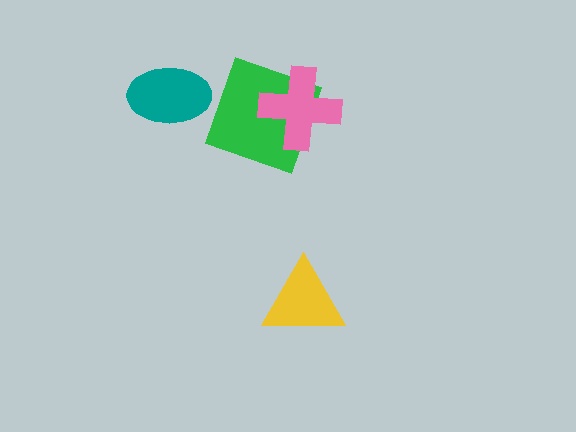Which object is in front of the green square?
The pink cross is in front of the green square.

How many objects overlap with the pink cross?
1 object overlaps with the pink cross.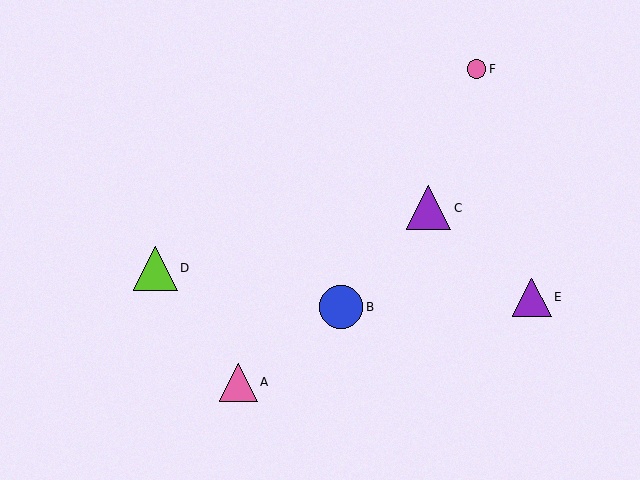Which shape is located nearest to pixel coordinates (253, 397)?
The pink triangle (labeled A) at (238, 382) is nearest to that location.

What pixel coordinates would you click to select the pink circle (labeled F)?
Click at (476, 69) to select the pink circle F.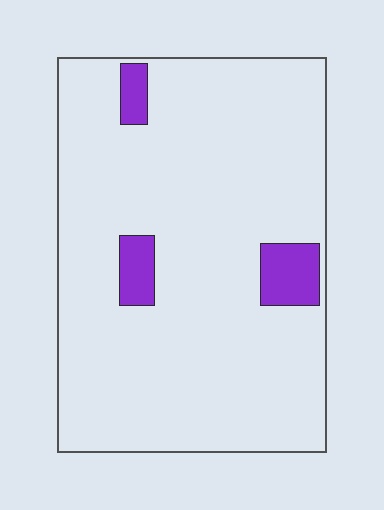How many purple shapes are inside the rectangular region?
3.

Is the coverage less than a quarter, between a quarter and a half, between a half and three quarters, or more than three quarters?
Less than a quarter.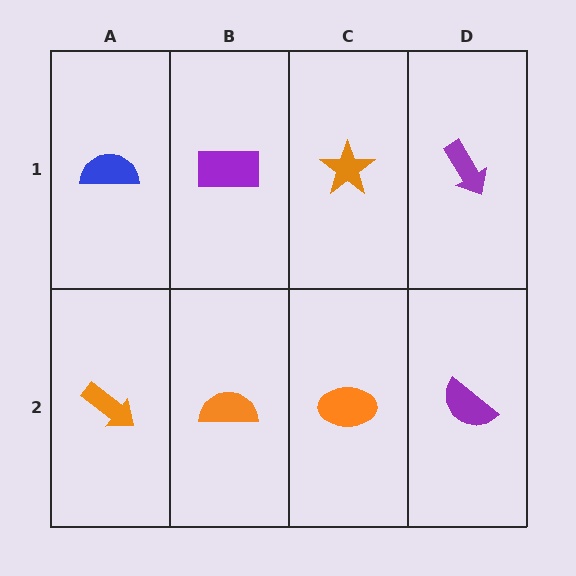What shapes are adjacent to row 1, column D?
A purple semicircle (row 2, column D), an orange star (row 1, column C).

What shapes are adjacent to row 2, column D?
A purple arrow (row 1, column D), an orange ellipse (row 2, column C).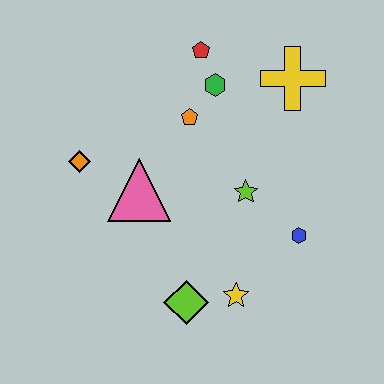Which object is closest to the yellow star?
The lime diamond is closest to the yellow star.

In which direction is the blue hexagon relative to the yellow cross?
The blue hexagon is below the yellow cross.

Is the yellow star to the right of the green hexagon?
Yes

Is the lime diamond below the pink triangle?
Yes